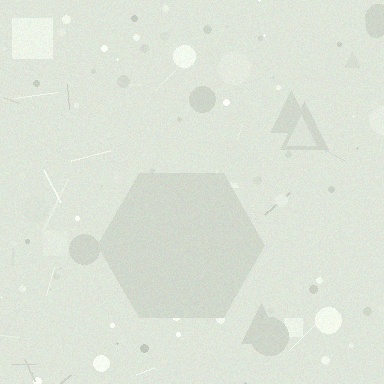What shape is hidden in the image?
A hexagon is hidden in the image.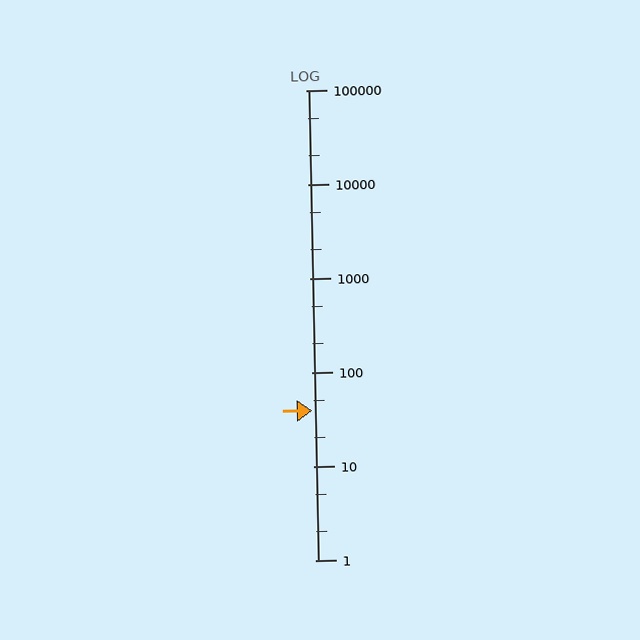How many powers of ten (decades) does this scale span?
The scale spans 5 decades, from 1 to 100000.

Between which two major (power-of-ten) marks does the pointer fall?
The pointer is between 10 and 100.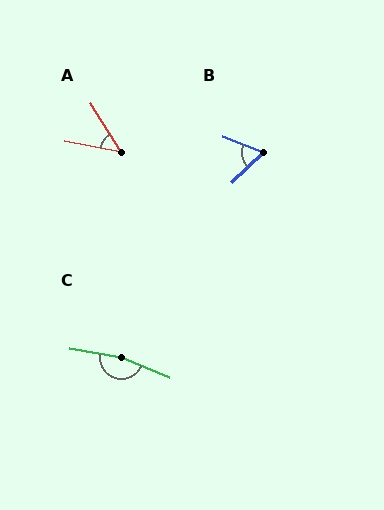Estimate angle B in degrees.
Approximately 65 degrees.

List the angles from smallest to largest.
A (46°), B (65°), C (167°).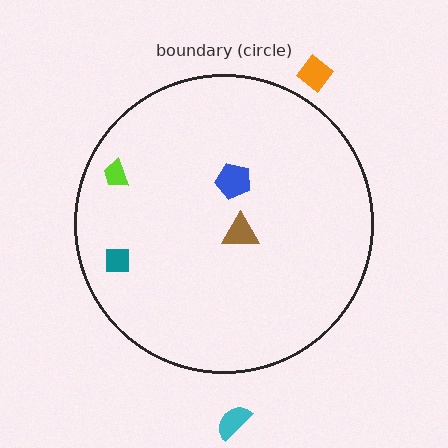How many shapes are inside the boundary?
4 inside, 2 outside.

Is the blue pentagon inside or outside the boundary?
Inside.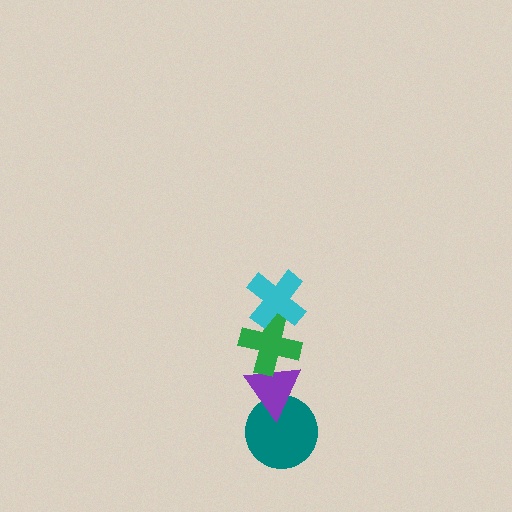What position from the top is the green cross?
The green cross is 2nd from the top.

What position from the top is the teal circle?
The teal circle is 4th from the top.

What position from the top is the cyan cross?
The cyan cross is 1st from the top.